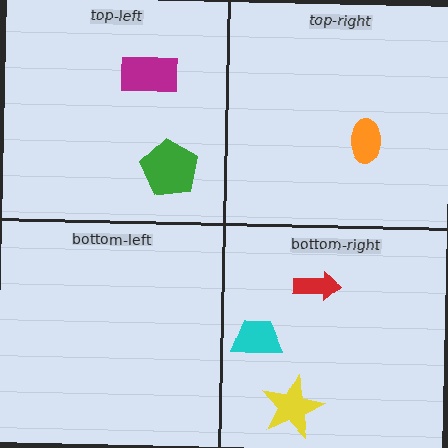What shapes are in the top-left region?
The green pentagon, the magenta rectangle.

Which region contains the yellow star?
The bottom-right region.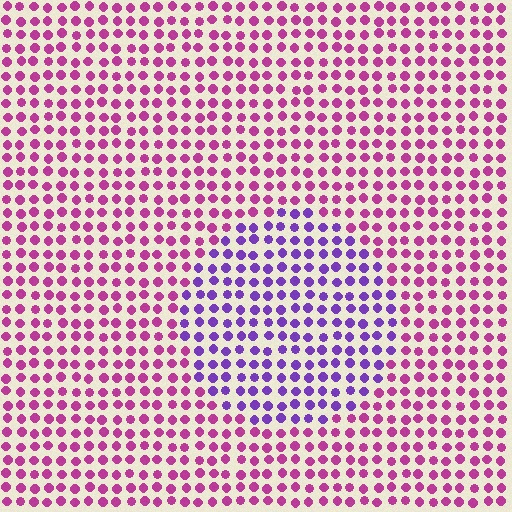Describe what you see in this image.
The image is filled with small magenta elements in a uniform arrangement. A circle-shaped region is visible where the elements are tinted to a slightly different hue, forming a subtle color boundary.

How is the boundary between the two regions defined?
The boundary is defined purely by a slight shift in hue (about 47 degrees). Spacing, size, and orientation are identical on both sides.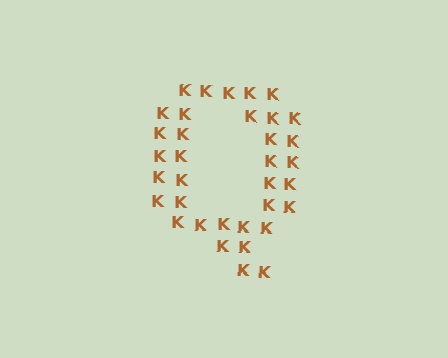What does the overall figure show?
The overall figure shows the letter Q.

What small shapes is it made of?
It is made of small letter K's.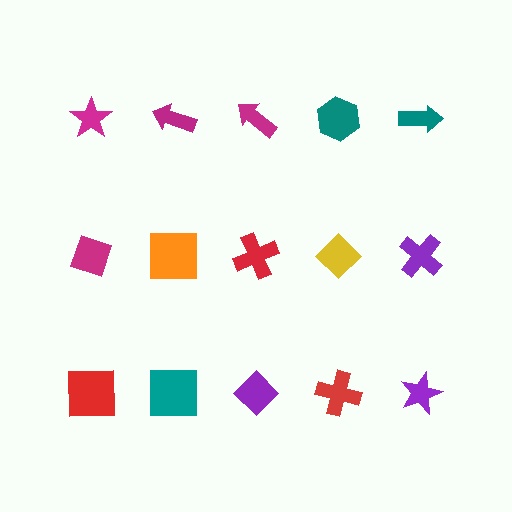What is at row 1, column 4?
A teal hexagon.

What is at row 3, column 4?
A red cross.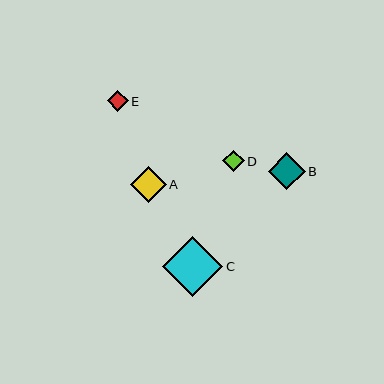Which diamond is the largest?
Diamond C is the largest with a size of approximately 60 pixels.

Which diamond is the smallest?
Diamond E is the smallest with a size of approximately 21 pixels.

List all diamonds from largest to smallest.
From largest to smallest: C, B, A, D, E.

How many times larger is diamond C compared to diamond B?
Diamond C is approximately 1.6 times the size of diamond B.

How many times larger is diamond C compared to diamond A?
Diamond C is approximately 1.7 times the size of diamond A.